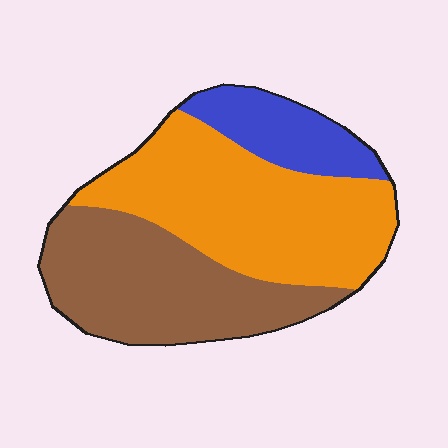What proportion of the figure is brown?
Brown takes up between a third and a half of the figure.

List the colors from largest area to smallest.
From largest to smallest: orange, brown, blue.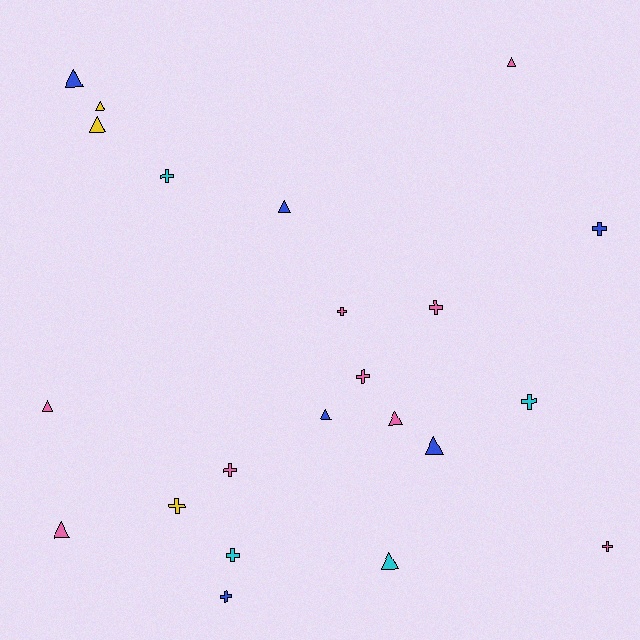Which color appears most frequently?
Pink, with 9 objects.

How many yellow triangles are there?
There are 2 yellow triangles.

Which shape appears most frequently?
Triangle, with 11 objects.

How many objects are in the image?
There are 22 objects.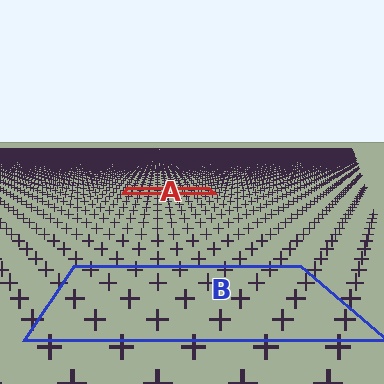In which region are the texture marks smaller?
The texture marks are smaller in region A, because it is farther away.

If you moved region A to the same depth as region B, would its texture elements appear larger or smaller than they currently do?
They would appear larger. At a closer depth, the same texture elements are projected at a bigger on-screen size.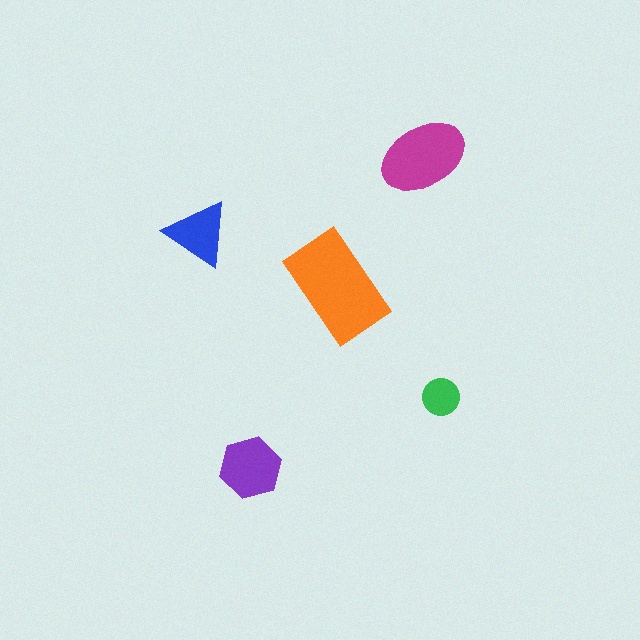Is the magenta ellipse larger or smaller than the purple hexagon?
Larger.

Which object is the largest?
The orange rectangle.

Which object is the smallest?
The green circle.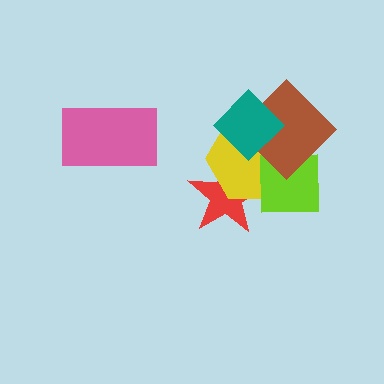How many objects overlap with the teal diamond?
2 objects overlap with the teal diamond.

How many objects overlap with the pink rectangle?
0 objects overlap with the pink rectangle.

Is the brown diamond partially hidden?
Yes, it is partially covered by another shape.